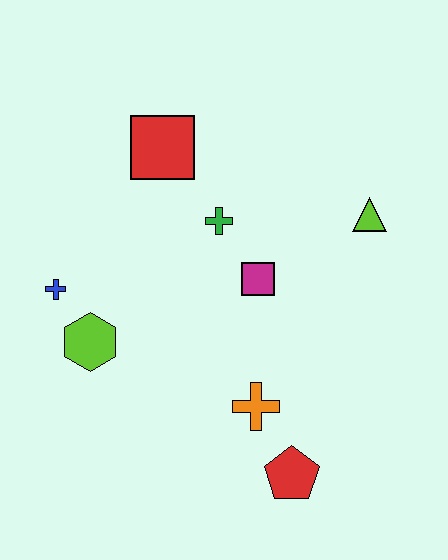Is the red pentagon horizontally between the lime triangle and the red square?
Yes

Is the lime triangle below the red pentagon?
No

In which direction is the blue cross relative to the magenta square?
The blue cross is to the left of the magenta square.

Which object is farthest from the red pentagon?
The red square is farthest from the red pentagon.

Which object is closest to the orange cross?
The red pentagon is closest to the orange cross.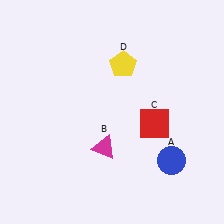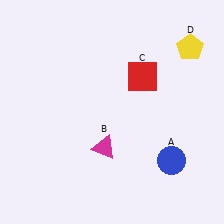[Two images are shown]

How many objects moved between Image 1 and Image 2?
2 objects moved between the two images.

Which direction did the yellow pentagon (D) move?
The yellow pentagon (D) moved right.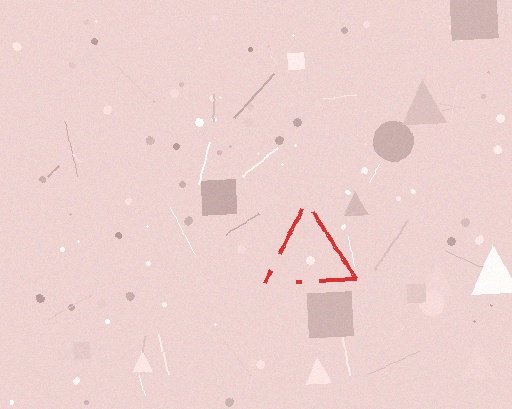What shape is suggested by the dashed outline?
The dashed outline suggests a triangle.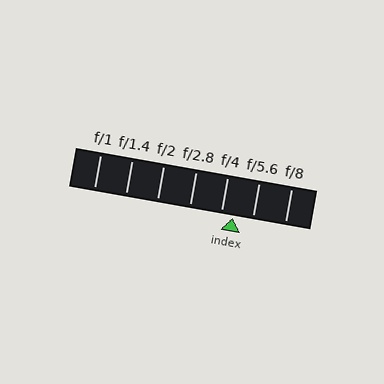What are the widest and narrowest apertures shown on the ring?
The widest aperture shown is f/1 and the narrowest is f/8.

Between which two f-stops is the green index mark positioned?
The index mark is between f/4 and f/5.6.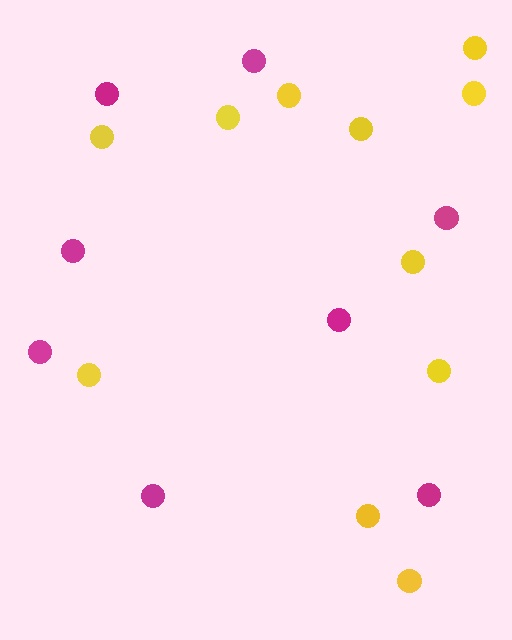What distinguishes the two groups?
There are 2 groups: one group of magenta circles (8) and one group of yellow circles (11).